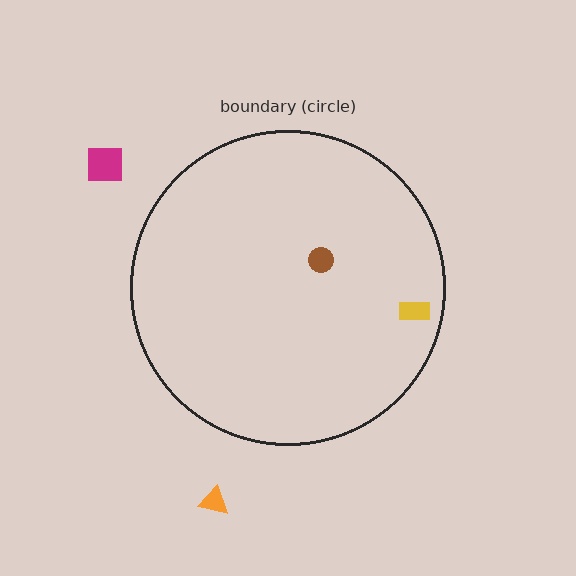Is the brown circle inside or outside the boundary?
Inside.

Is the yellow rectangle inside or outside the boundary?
Inside.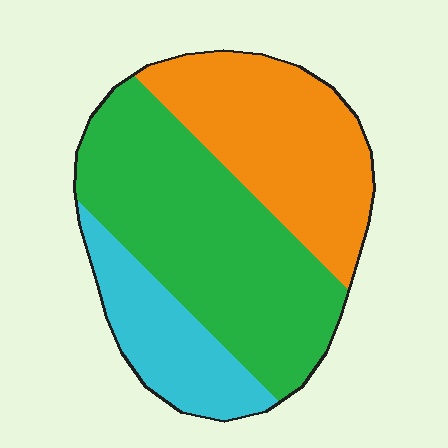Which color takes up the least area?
Cyan, at roughly 20%.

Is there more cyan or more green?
Green.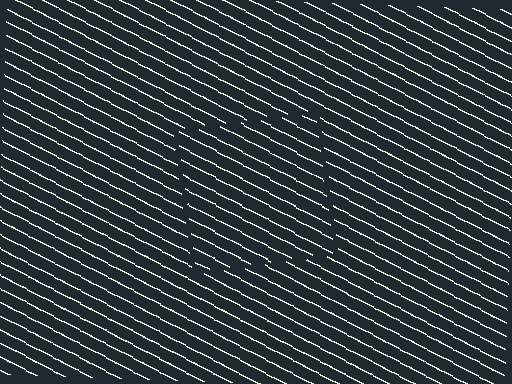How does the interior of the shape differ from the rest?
The interior of the shape contains the same grating, shifted by half a period — the contour is defined by the phase discontinuity where line-ends from the inner and outer gratings abut.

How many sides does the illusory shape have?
4 sides — the line-ends trace a square.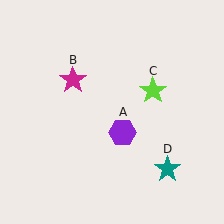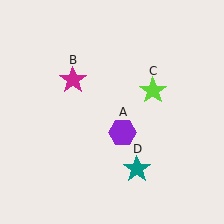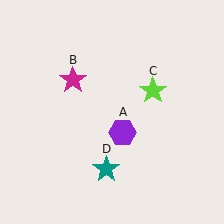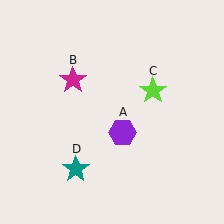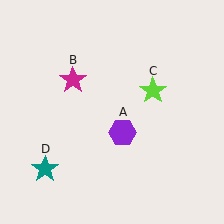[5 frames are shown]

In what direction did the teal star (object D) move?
The teal star (object D) moved left.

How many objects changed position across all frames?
1 object changed position: teal star (object D).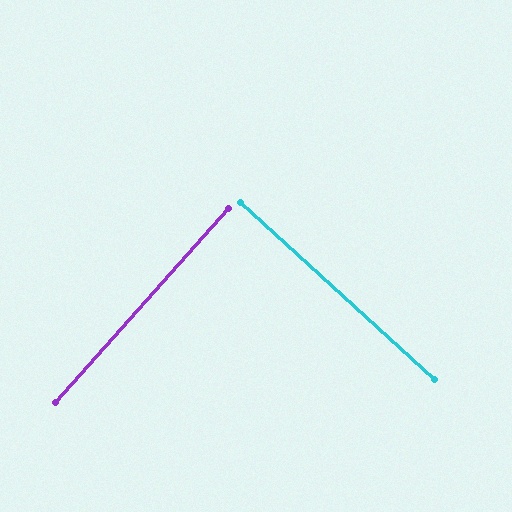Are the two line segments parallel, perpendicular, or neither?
Perpendicular — they meet at approximately 89°.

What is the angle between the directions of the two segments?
Approximately 89 degrees.